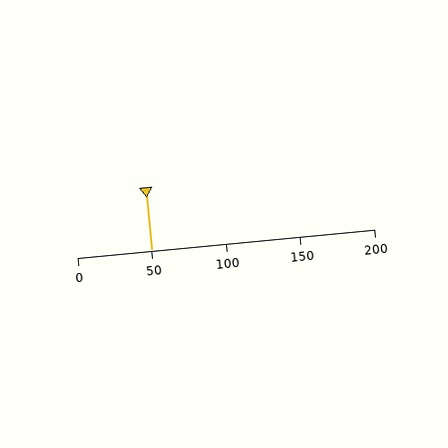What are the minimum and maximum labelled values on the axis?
The axis runs from 0 to 200.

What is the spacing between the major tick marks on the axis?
The major ticks are spaced 50 apart.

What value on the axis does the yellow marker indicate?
The marker indicates approximately 50.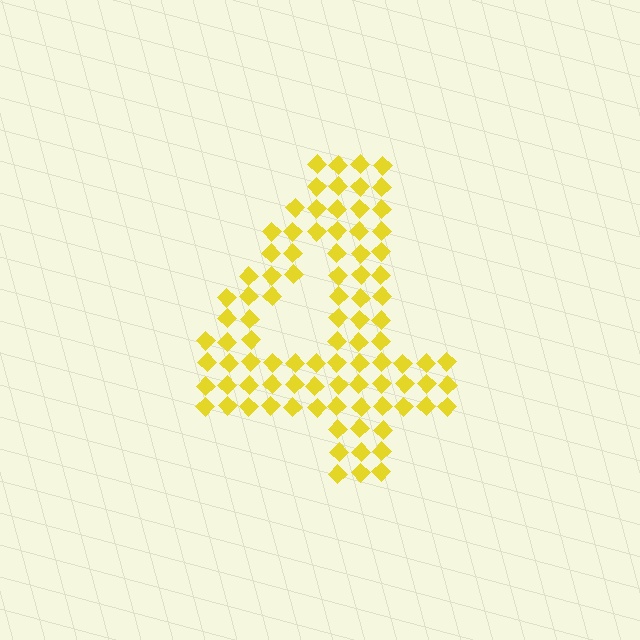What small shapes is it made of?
It is made of small diamonds.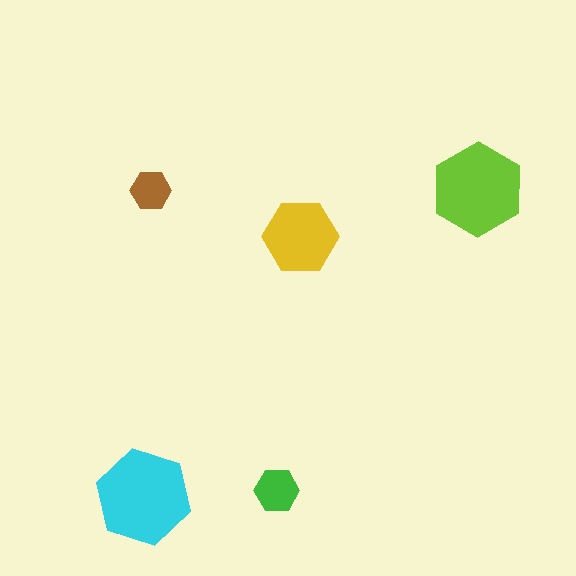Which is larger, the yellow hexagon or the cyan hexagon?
The cyan one.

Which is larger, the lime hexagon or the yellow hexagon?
The lime one.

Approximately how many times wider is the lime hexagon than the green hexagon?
About 2 times wider.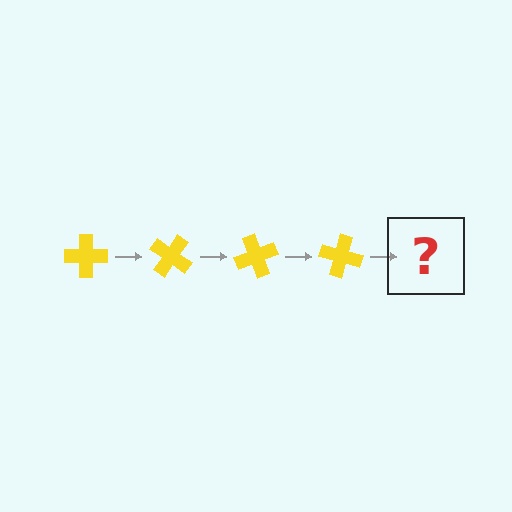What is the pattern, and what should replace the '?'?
The pattern is that the cross rotates 35 degrees each step. The '?' should be a yellow cross rotated 140 degrees.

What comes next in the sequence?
The next element should be a yellow cross rotated 140 degrees.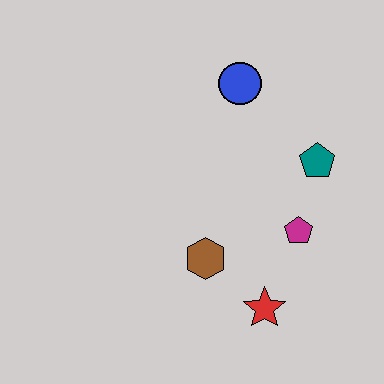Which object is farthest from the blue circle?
The red star is farthest from the blue circle.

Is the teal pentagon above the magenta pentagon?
Yes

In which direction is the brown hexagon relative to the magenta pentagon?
The brown hexagon is to the left of the magenta pentagon.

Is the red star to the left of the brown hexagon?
No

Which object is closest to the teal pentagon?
The magenta pentagon is closest to the teal pentagon.